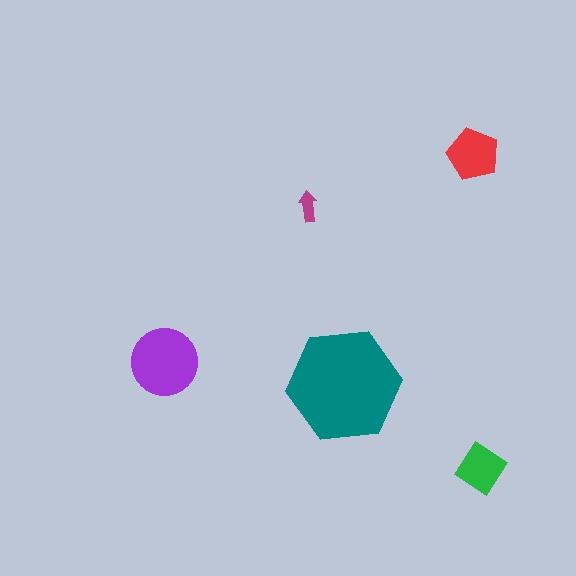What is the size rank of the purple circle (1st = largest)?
2nd.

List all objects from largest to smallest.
The teal hexagon, the purple circle, the red pentagon, the green diamond, the magenta arrow.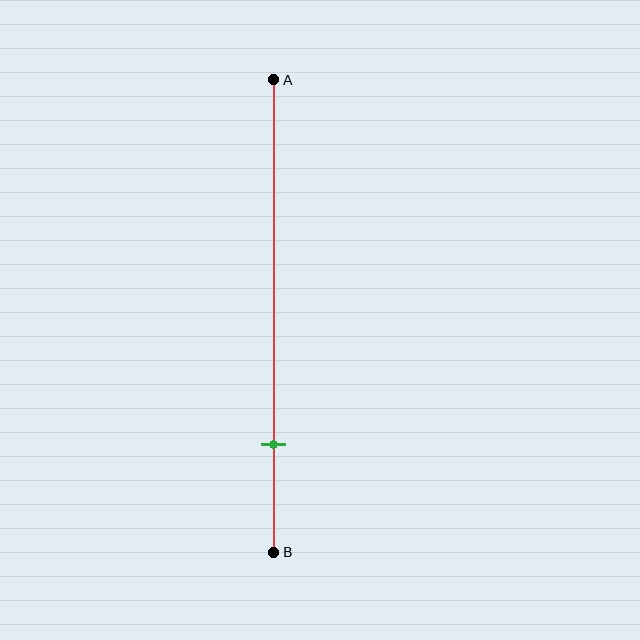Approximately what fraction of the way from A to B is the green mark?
The green mark is approximately 75% of the way from A to B.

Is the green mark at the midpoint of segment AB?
No, the mark is at about 75% from A, not at the 50% midpoint.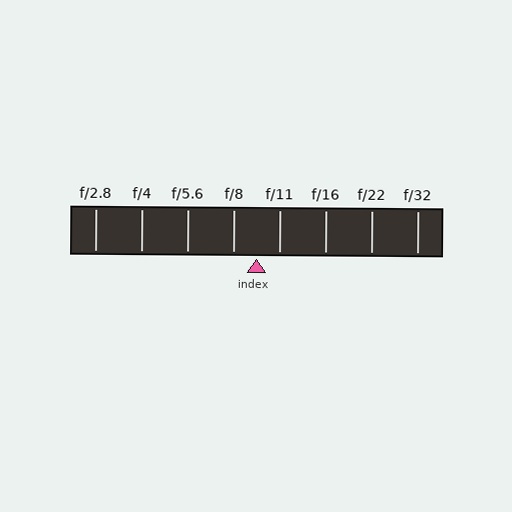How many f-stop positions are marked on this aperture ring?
There are 8 f-stop positions marked.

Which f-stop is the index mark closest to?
The index mark is closest to f/11.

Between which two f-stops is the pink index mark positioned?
The index mark is between f/8 and f/11.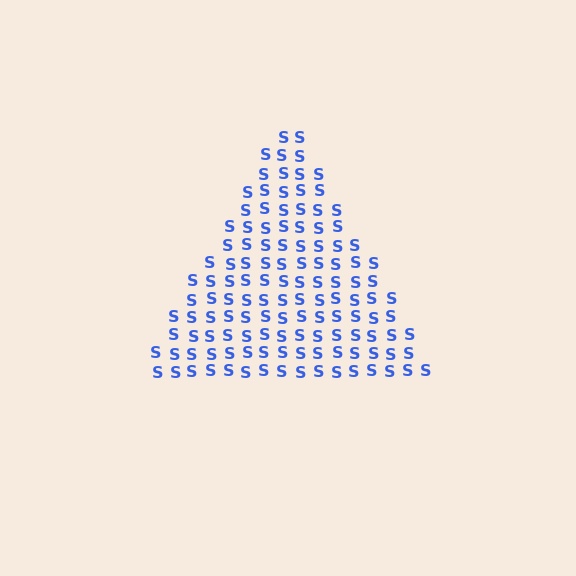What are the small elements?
The small elements are letter S's.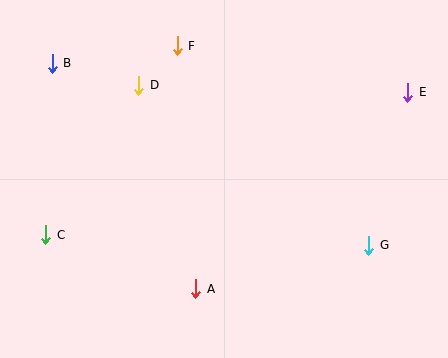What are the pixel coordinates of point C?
Point C is at (46, 235).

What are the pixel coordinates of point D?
Point D is at (139, 85).